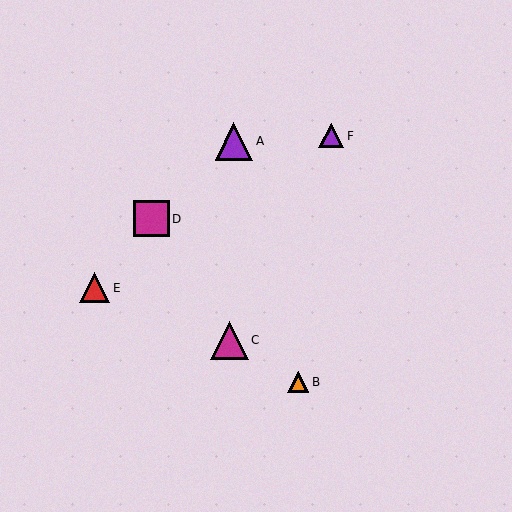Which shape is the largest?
The purple triangle (labeled A) is the largest.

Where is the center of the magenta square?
The center of the magenta square is at (151, 219).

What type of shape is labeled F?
Shape F is a purple triangle.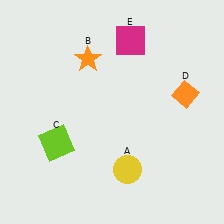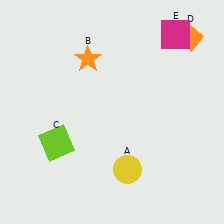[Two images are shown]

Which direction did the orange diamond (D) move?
The orange diamond (D) moved up.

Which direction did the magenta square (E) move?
The magenta square (E) moved right.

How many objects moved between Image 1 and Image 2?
2 objects moved between the two images.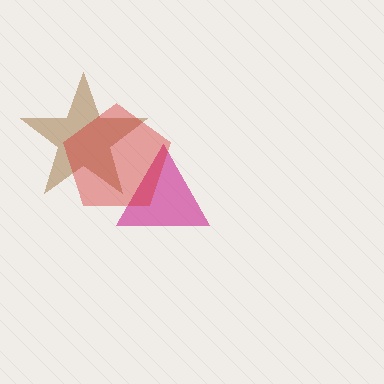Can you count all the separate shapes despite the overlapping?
Yes, there are 3 separate shapes.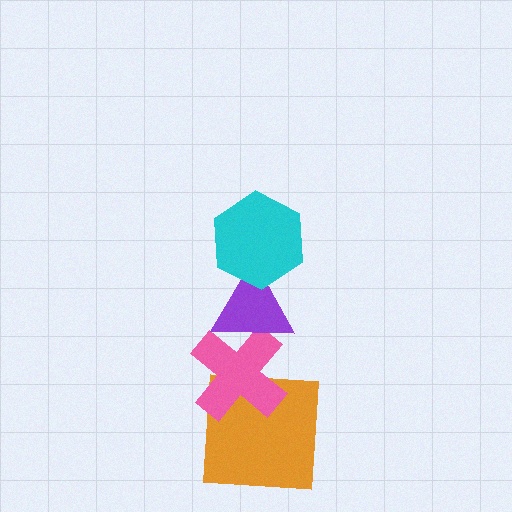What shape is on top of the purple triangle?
The cyan hexagon is on top of the purple triangle.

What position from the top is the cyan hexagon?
The cyan hexagon is 1st from the top.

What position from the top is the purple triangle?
The purple triangle is 2nd from the top.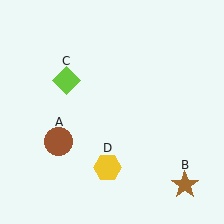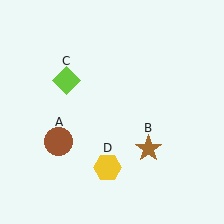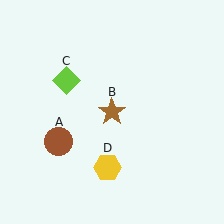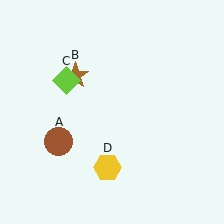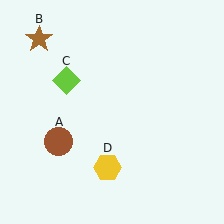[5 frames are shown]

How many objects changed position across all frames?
1 object changed position: brown star (object B).